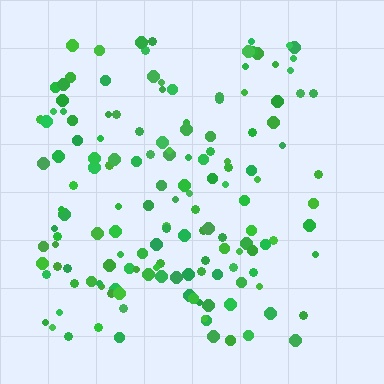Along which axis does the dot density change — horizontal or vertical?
Horizontal.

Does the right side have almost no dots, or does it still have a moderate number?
Still a moderate number, just noticeably fewer than the left.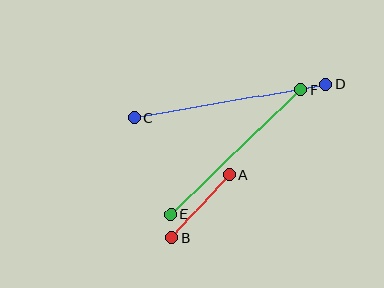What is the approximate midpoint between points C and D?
The midpoint is at approximately (230, 101) pixels.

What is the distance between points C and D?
The distance is approximately 195 pixels.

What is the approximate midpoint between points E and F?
The midpoint is at approximately (236, 152) pixels.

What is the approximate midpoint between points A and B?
The midpoint is at approximately (201, 206) pixels.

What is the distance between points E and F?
The distance is approximately 180 pixels.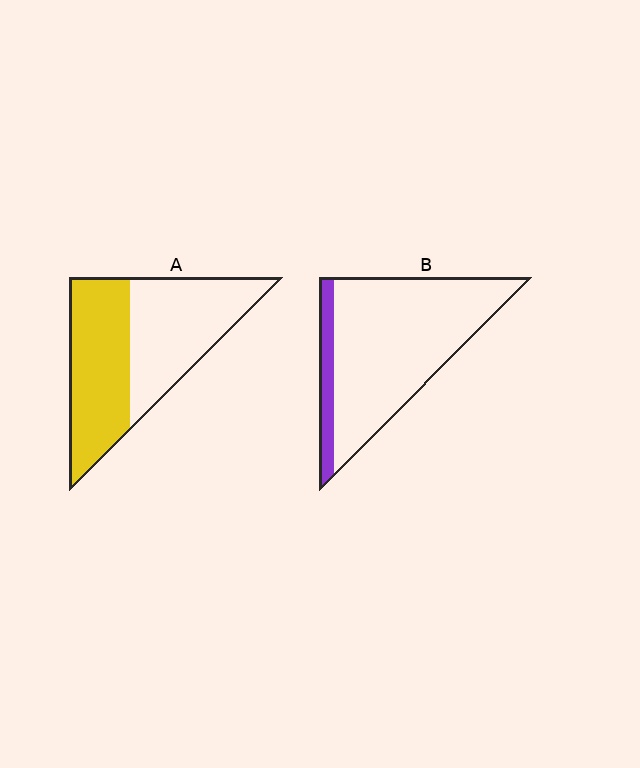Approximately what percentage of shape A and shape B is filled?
A is approximately 50% and B is approximately 15%.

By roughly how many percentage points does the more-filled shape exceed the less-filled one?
By roughly 35 percentage points (A over B).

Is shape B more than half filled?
No.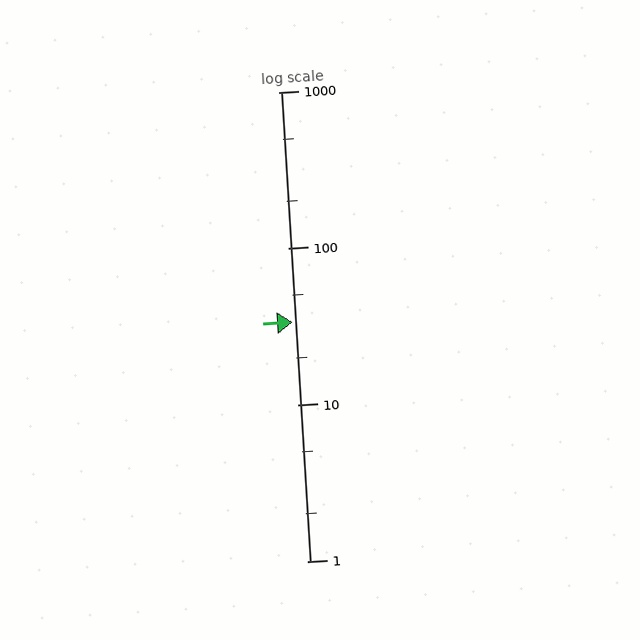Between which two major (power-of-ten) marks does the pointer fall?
The pointer is between 10 and 100.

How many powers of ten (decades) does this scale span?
The scale spans 3 decades, from 1 to 1000.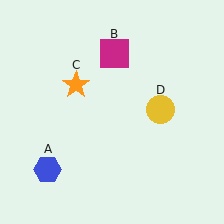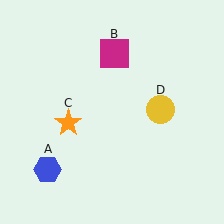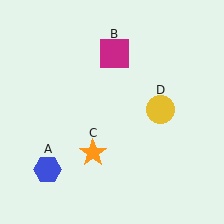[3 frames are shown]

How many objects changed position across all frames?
1 object changed position: orange star (object C).